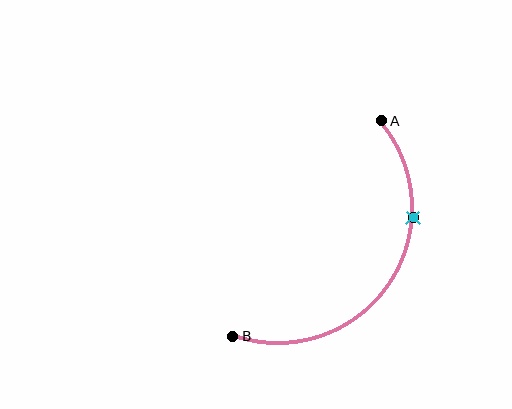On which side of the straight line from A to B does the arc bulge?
The arc bulges below and to the right of the straight line connecting A and B.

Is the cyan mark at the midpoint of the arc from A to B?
No. The cyan mark lies on the arc but is closer to endpoint A. The arc midpoint would be at the point on the curve equidistant along the arc from both A and B.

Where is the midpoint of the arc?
The arc midpoint is the point on the curve farthest from the straight line joining A and B. It sits below and to the right of that line.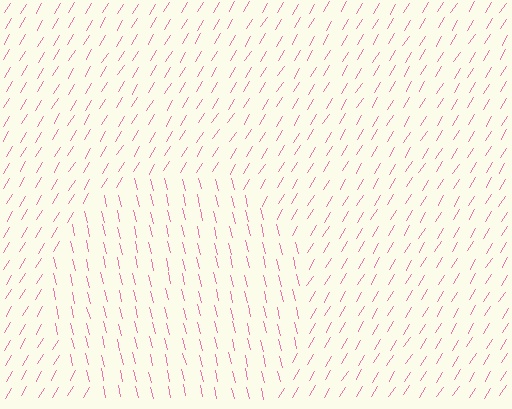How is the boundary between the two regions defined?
The boundary is defined purely by a change in line orientation (approximately 45 degrees difference). All lines are the same color and thickness.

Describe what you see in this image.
The image is filled with small pink line segments. A circle region in the image has lines oriented differently from the surrounding lines, creating a visible texture boundary.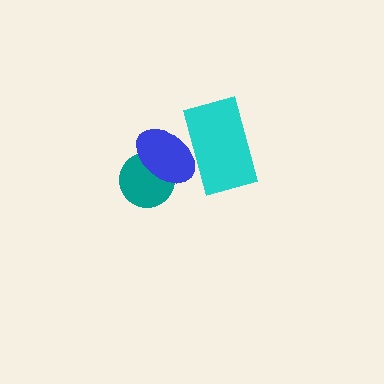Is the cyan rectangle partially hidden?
No, no other shape covers it.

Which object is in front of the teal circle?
The blue ellipse is in front of the teal circle.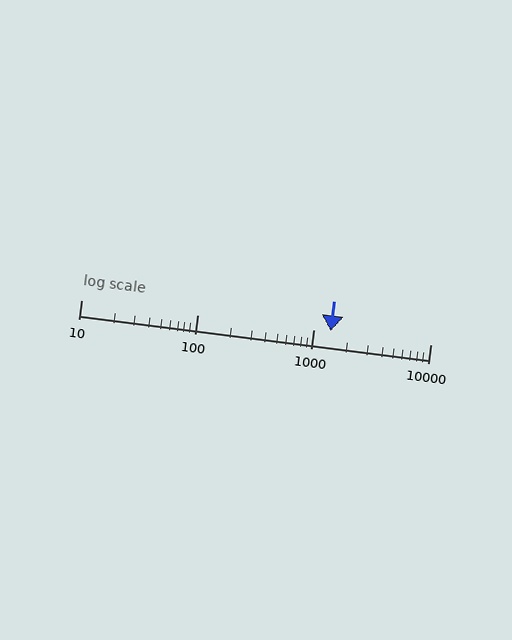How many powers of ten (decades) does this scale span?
The scale spans 3 decades, from 10 to 10000.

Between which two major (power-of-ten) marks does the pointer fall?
The pointer is between 1000 and 10000.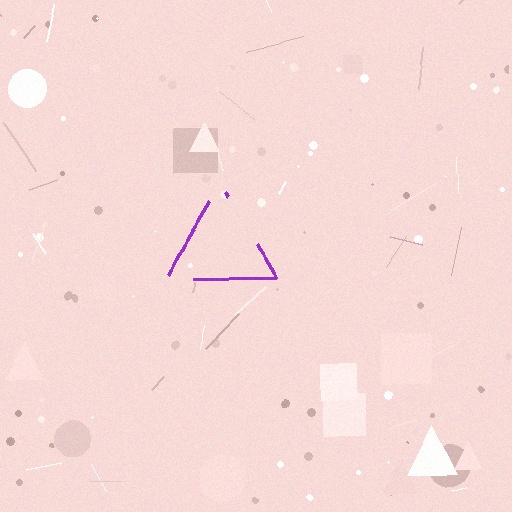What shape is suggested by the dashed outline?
The dashed outline suggests a triangle.